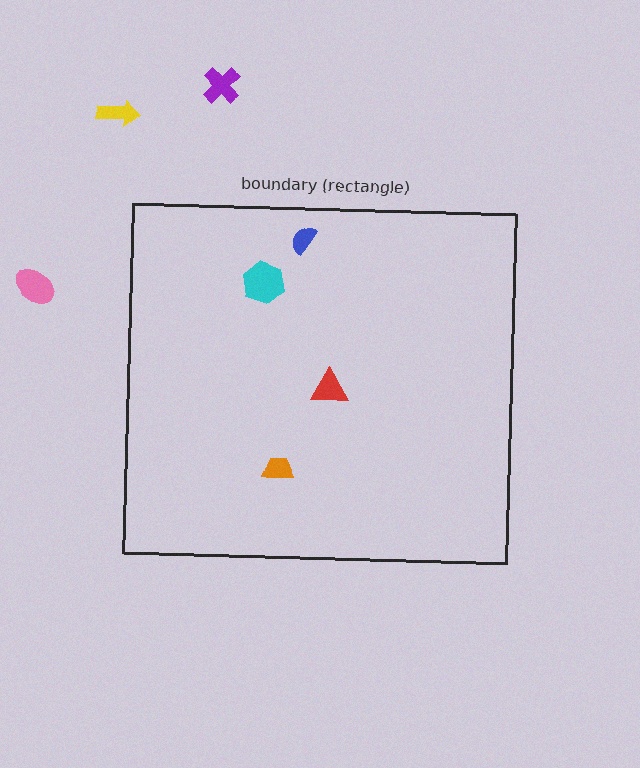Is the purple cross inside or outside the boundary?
Outside.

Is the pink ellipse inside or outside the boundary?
Outside.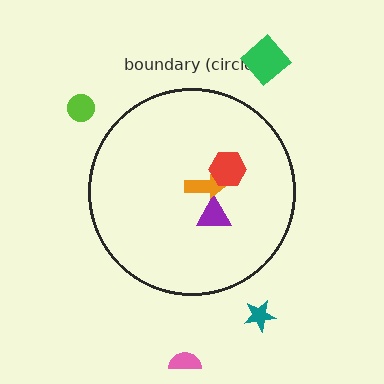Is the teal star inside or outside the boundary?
Outside.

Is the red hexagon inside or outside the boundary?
Inside.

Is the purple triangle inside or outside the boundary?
Inside.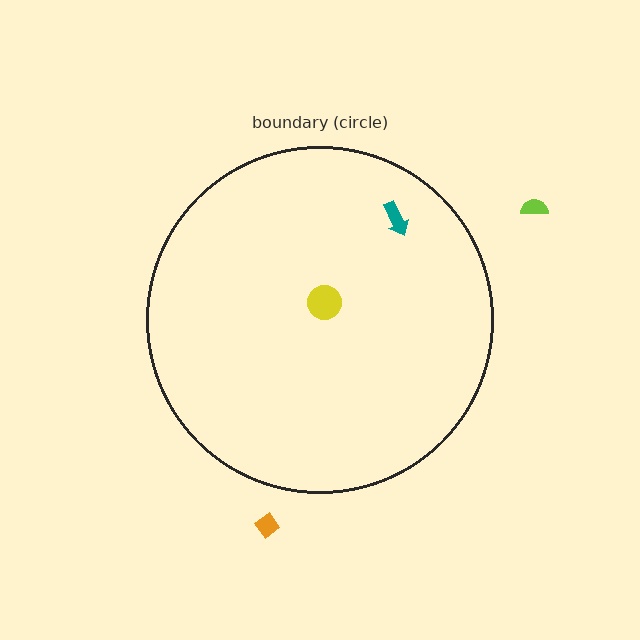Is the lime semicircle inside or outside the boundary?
Outside.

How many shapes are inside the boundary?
2 inside, 2 outside.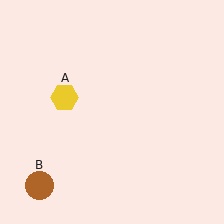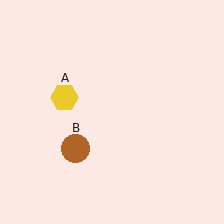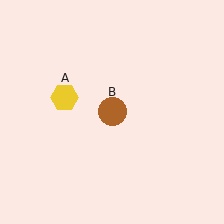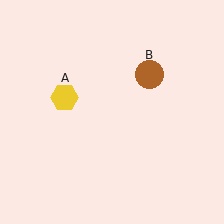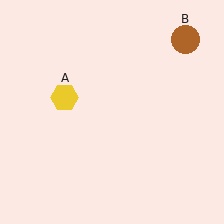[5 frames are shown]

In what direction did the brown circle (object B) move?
The brown circle (object B) moved up and to the right.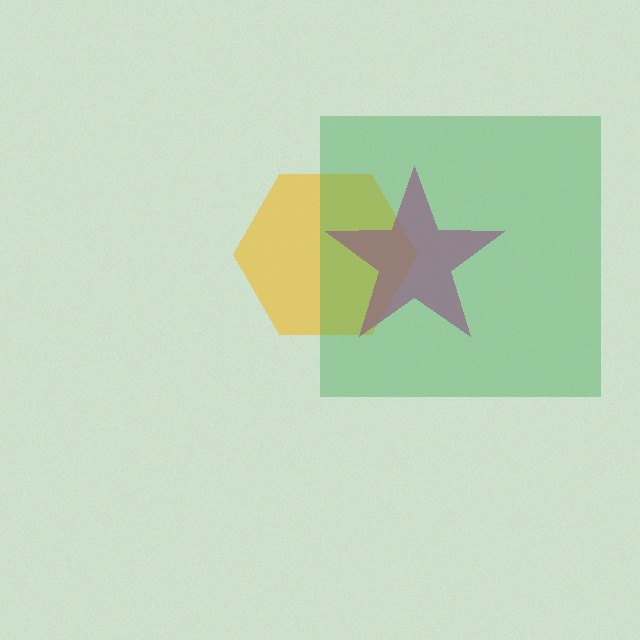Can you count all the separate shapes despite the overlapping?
Yes, there are 3 separate shapes.